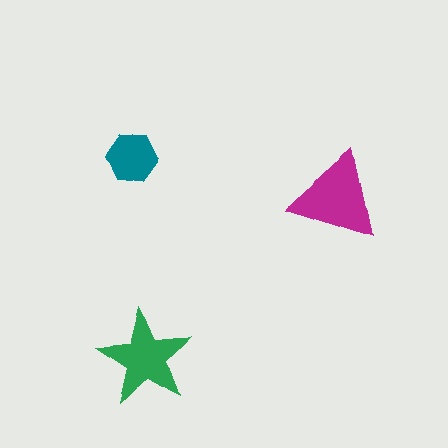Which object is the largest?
The magenta triangle.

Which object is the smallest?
The teal hexagon.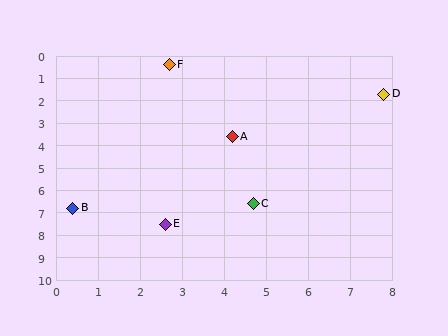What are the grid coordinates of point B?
Point B is at approximately (0.4, 6.8).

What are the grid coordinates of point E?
Point E is at approximately (2.6, 7.5).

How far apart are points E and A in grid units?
Points E and A are about 4.2 grid units apart.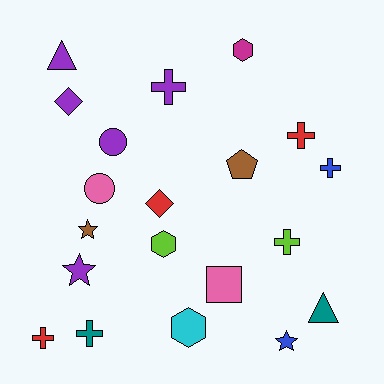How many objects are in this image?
There are 20 objects.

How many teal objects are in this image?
There are 2 teal objects.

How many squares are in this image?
There is 1 square.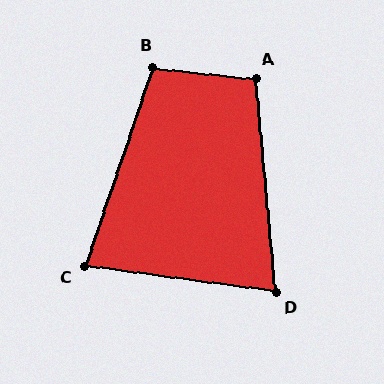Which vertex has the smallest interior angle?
D, at approximately 77 degrees.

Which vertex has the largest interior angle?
B, at approximately 103 degrees.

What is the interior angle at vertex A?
Approximately 101 degrees (obtuse).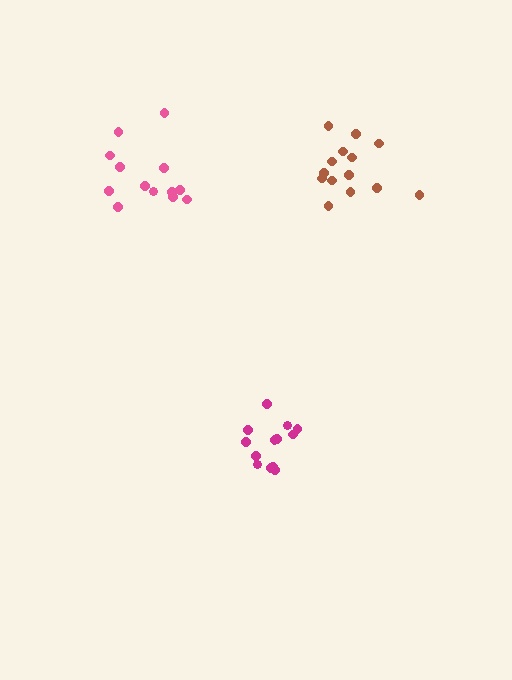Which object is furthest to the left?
The pink cluster is leftmost.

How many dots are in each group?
Group 1: 13 dots, Group 2: 14 dots, Group 3: 13 dots (40 total).